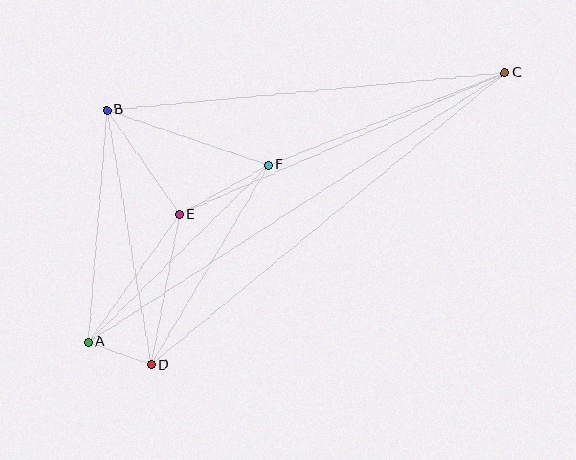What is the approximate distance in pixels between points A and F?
The distance between A and F is approximately 253 pixels.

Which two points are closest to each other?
Points A and D are closest to each other.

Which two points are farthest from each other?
Points A and C are farthest from each other.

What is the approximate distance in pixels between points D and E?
The distance between D and E is approximately 153 pixels.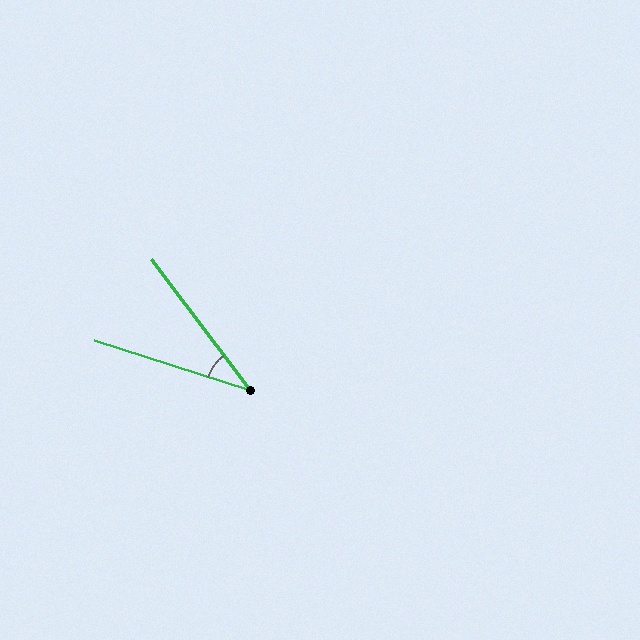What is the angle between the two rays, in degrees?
Approximately 35 degrees.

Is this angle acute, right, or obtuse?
It is acute.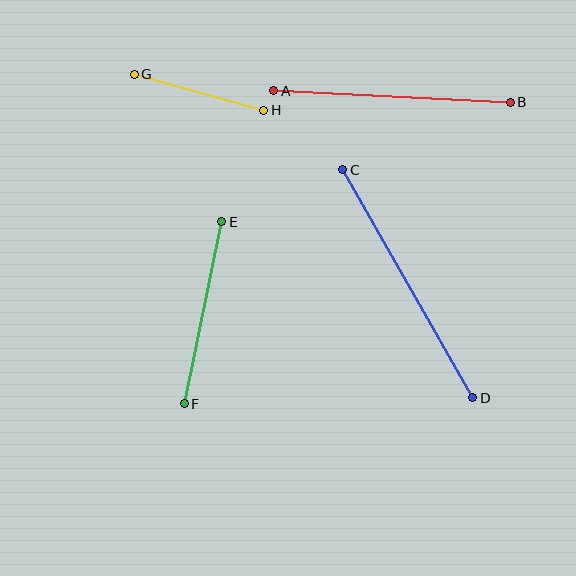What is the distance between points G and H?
The distance is approximately 134 pixels.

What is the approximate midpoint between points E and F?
The midpoint is at approximately (203, 313) pixels.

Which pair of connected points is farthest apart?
Points C and D are farthest apart.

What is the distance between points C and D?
The distance is approximately 262 pixels.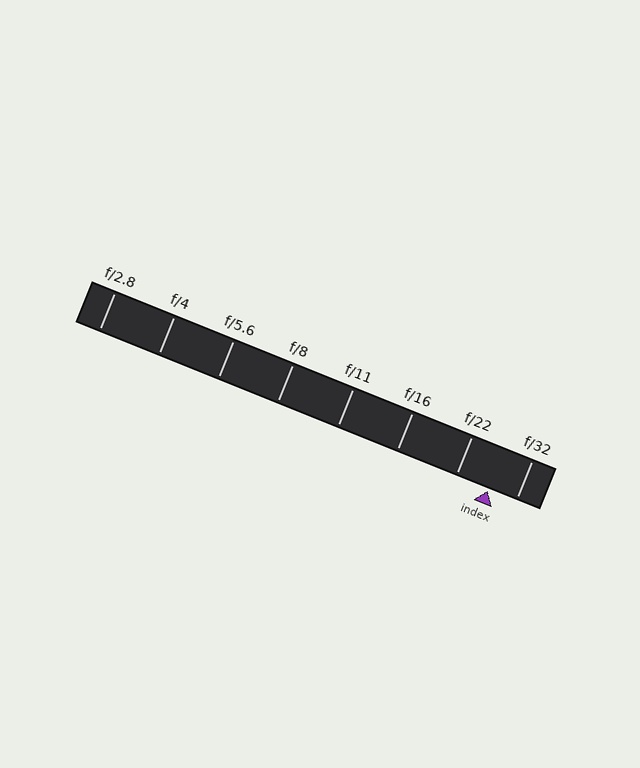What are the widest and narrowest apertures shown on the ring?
The widest aperture shown is f/2.8 and the narrowest is f/32.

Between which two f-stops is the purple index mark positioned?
The index mark is between f/22 and f/32.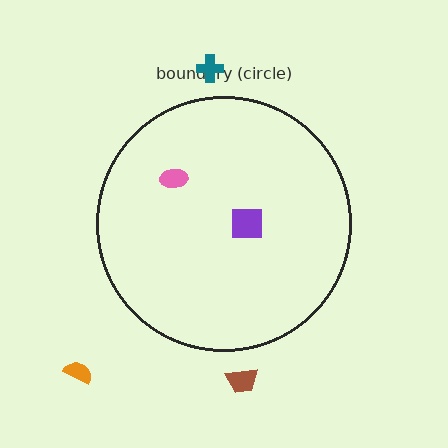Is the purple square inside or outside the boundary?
Inside.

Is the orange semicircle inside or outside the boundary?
Outside.